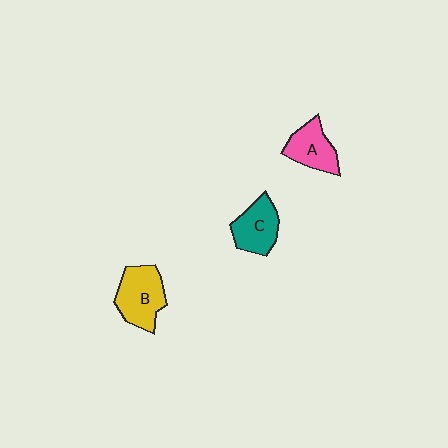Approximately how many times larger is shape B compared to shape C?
Approximately 1.2 times.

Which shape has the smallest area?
Shape A (pink).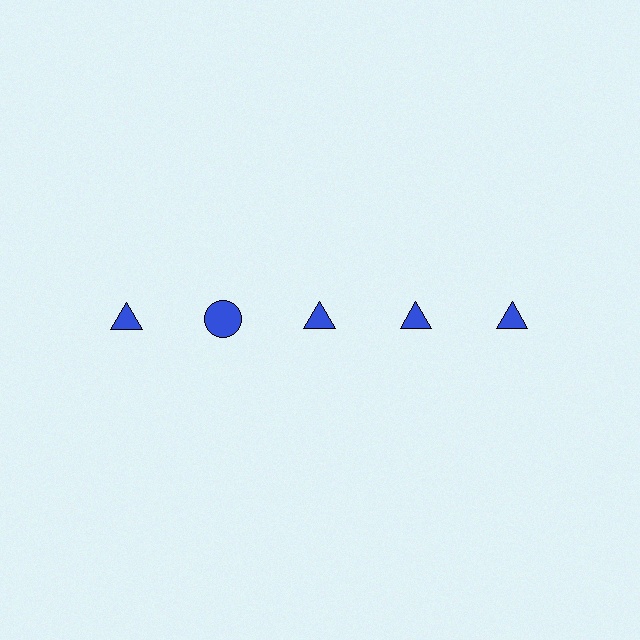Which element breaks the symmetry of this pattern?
The blue circle in the top row, second from left column breaks the symmetry. All other shapes are blue triangles.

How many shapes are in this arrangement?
There are 5 shapes arranged in a grid pattern.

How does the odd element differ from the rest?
It has a different shape: circle instead of triangle.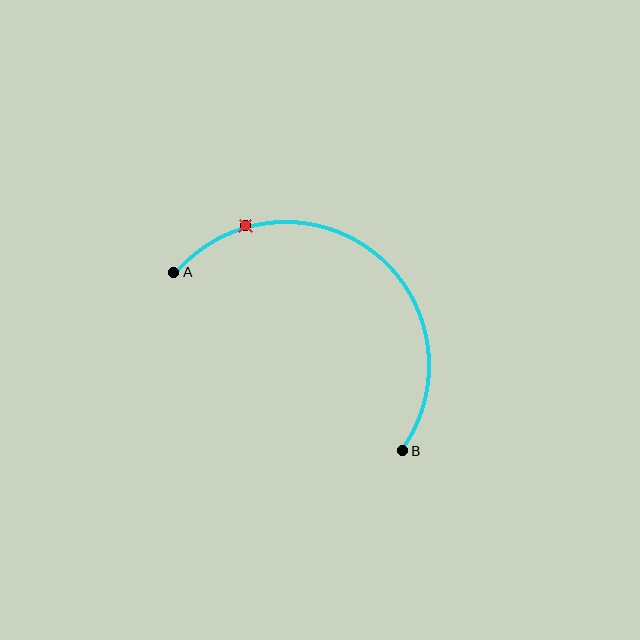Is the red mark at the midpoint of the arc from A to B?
No. The red mark lies on the arc but is closer to endpoint A. The arc midpoint would be at the point on the curve equidistant along the arc from both A and B.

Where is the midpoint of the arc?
The arc midpoint is the point on the curve farthest from the straight line joining A and B. It sits above and to the right of that line.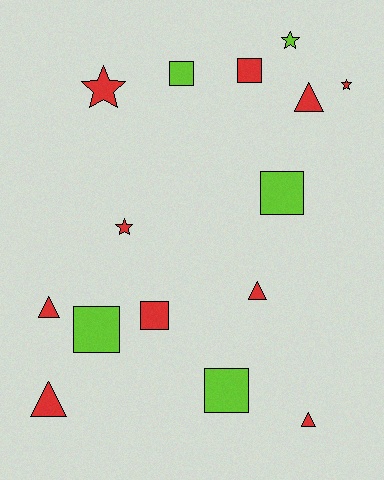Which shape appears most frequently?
Square, with 6 objects.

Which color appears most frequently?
Red, with 10 objects.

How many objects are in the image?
There are 15 objects.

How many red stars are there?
There are 3 red stars.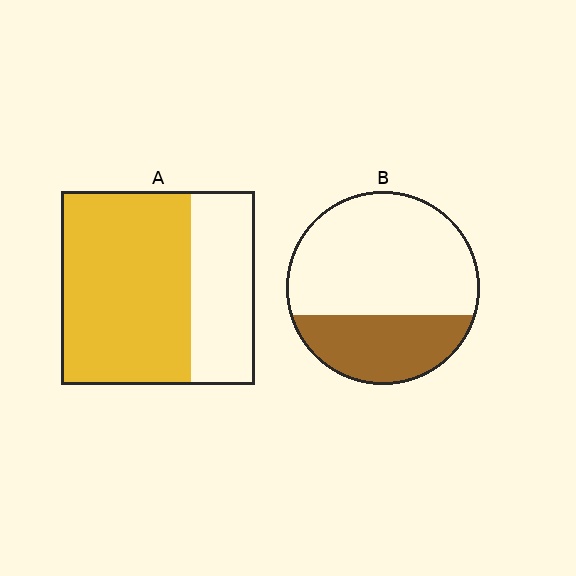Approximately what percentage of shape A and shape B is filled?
A is approximately 65% and B is approximately 30%.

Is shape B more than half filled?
No.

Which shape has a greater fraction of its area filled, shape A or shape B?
Shape A.